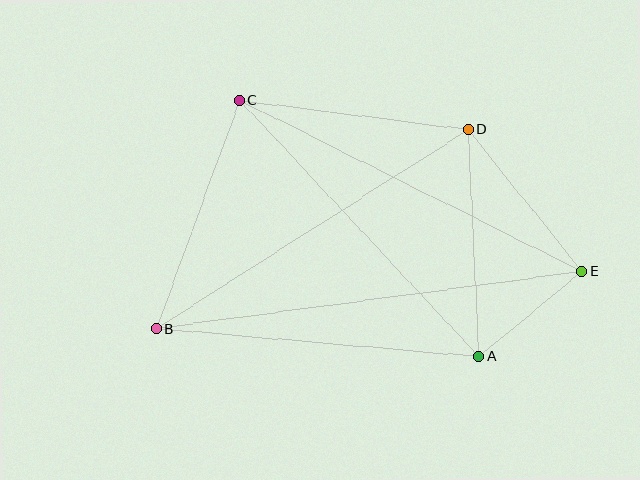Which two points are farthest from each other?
Points B and E are farthest from each other.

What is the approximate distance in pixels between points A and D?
The distance between A and D is approximately 228 pixels.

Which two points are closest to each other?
Points A and E are closest to each other.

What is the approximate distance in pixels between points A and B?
The distance between A and B is approximately 324 pixels.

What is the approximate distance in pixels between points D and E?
The distance between D and E is approximately 182 pixels.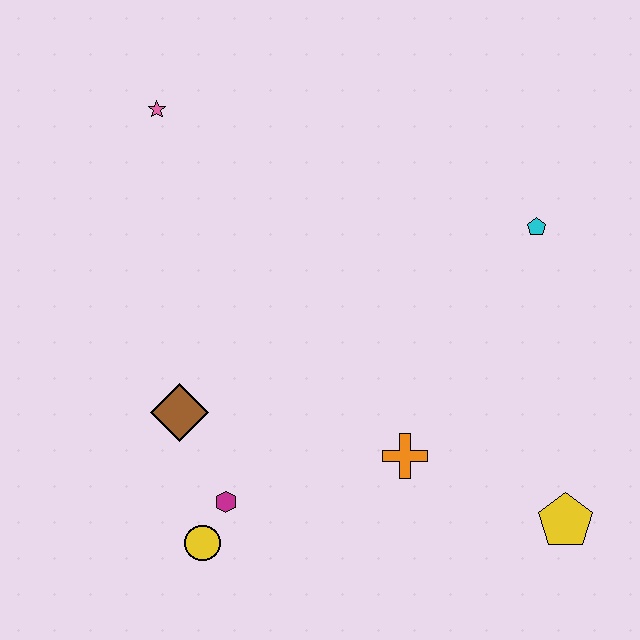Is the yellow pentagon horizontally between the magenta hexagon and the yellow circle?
No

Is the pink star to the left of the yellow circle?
Yes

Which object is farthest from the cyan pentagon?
The yellow circle is farthest from the cyan pentagon.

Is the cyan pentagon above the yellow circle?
Yes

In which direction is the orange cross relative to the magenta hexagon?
The orange cross is to the right of the magenta hexagon.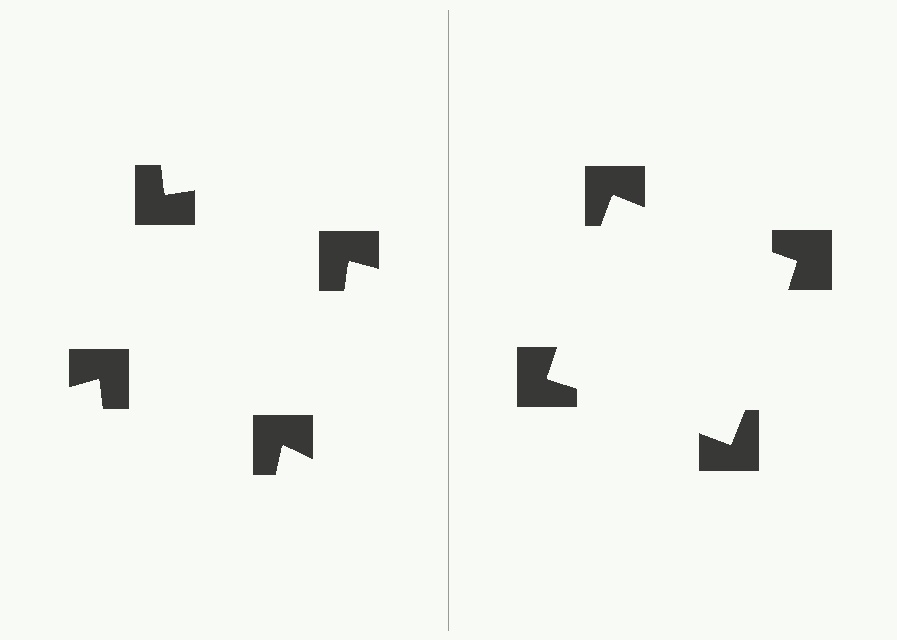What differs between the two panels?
The notched squares are positioned identically on both sides; only the wedge orientations differ. On the right they align to a square; on the left they are misaligned.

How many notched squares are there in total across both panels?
8 — 4 on each side.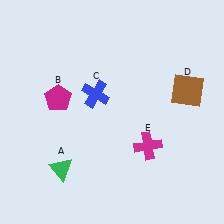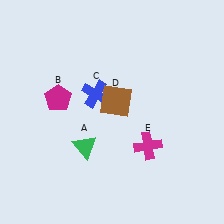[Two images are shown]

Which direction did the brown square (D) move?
The brown square (D) moved left.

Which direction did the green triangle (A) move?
The green triangle (A) moved right.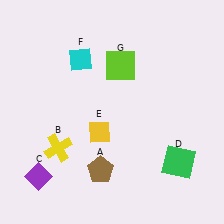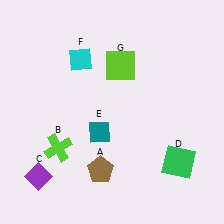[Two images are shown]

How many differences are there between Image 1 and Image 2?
There are 2 differences between the two images.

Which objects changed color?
B changed from yellow to lime. E changed from yellow to teal.